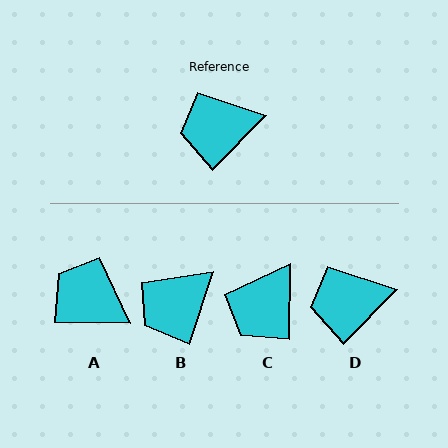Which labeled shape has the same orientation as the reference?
D.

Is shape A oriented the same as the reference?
No, it is off by about 46 degrees.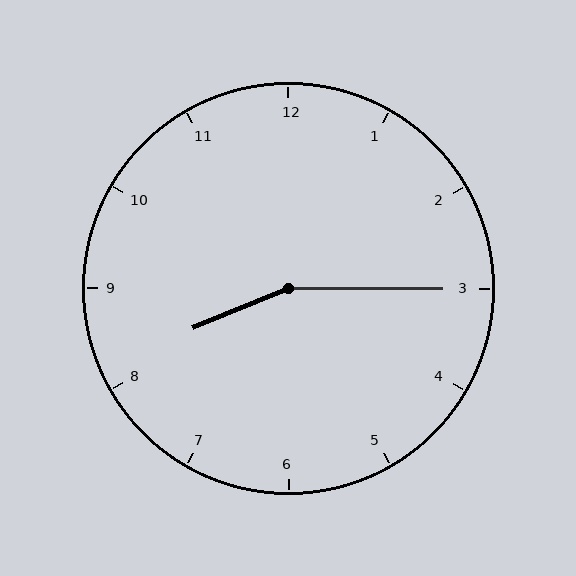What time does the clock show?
8:15.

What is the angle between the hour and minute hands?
Approximately 158 degrees.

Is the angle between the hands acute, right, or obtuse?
It is obtuse.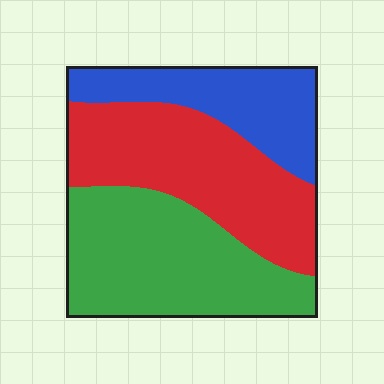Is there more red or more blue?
Red.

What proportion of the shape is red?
Red covers 37% of the shape.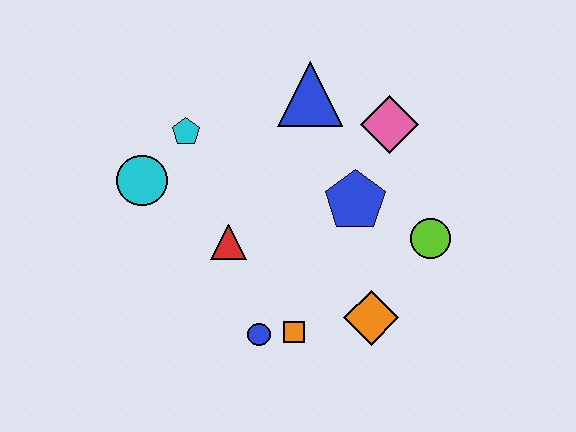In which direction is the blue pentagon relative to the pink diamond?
The blue pentagon is below the pink diamond.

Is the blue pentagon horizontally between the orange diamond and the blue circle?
Yes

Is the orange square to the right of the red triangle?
Yes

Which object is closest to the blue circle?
The orange square is closest to the blue circle.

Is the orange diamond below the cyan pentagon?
Yes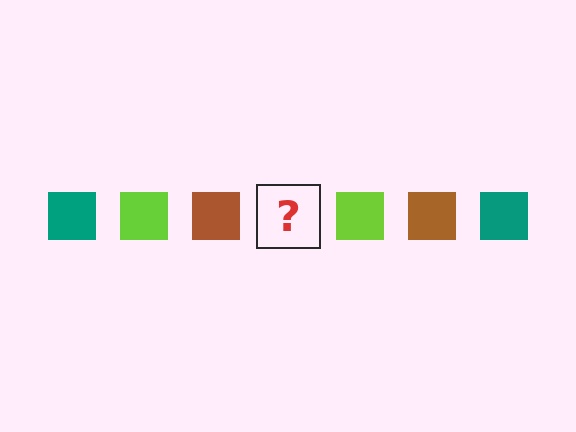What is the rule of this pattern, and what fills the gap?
The rule is that the pattern cycles through teal, lime, brown squares. The gap should be filled with a teal square.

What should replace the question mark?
The question mark should be replaced with a teal square.